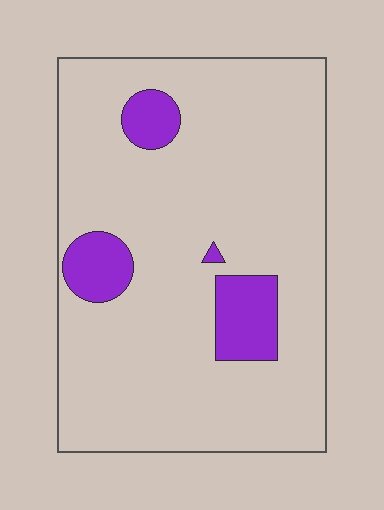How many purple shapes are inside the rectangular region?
4.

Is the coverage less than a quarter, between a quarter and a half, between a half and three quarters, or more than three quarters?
Less than a quarter.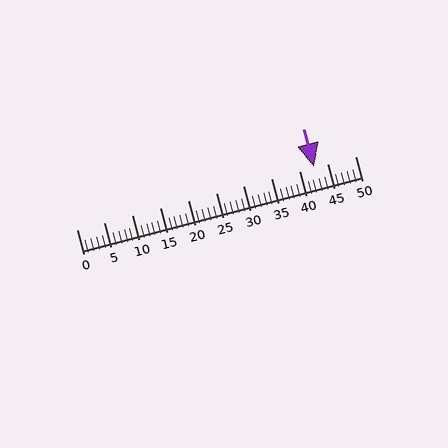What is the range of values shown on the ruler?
The ruler shows values from 0 to 50.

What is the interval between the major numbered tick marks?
The major tick marks are spaced 5 units apart.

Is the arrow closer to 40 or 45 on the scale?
The arrow is closer to 45.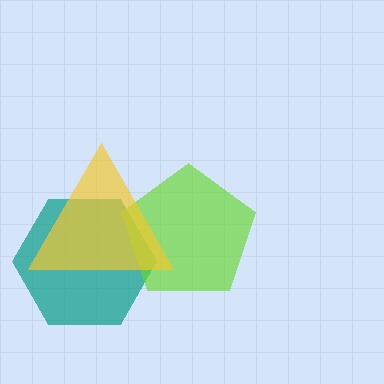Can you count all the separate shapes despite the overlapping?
Yes, there are 3 separate shapes.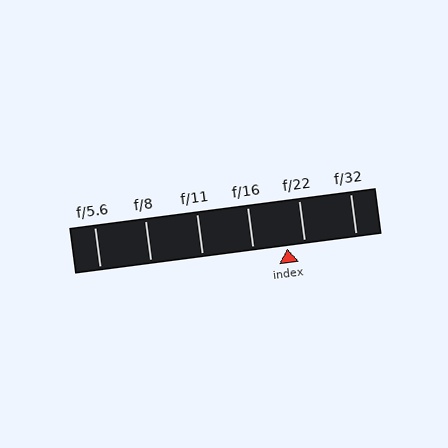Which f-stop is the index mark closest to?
The index mark is closest to f/22.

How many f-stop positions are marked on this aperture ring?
There are 6 f-stop positions marked.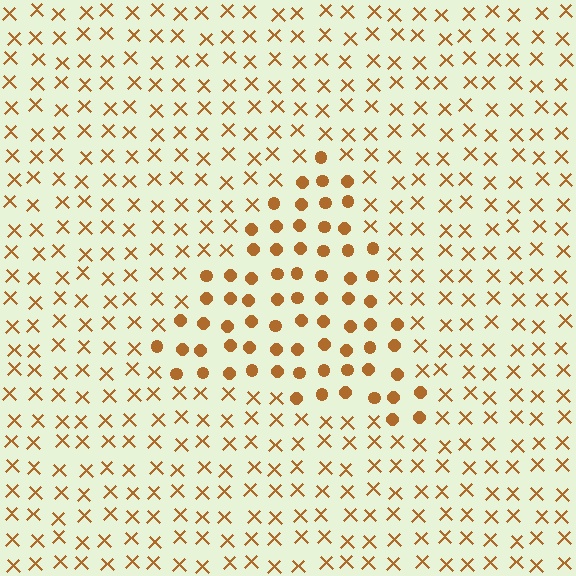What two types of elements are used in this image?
The image uses circles inside the triangle region and X marks outside it.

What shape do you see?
I see a triangle.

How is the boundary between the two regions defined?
The boundary is defined by a change in element shape: circles inside vs. X marks outside. All elements share the same color and spacing.